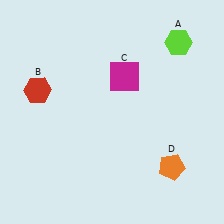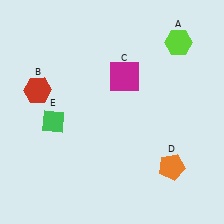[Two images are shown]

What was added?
A green diamond (E) was added in Image 2.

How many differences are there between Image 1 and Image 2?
There is 1 difference between the two images.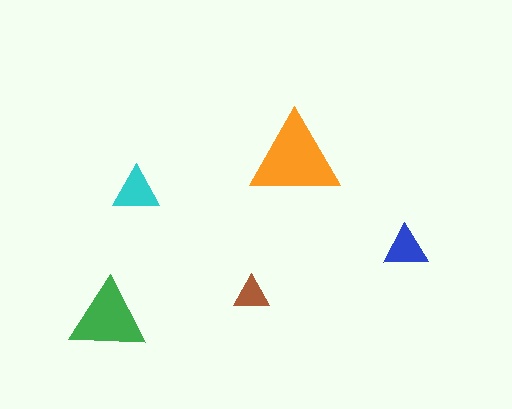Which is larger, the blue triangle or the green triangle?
The green one.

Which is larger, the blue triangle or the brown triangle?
The blue one.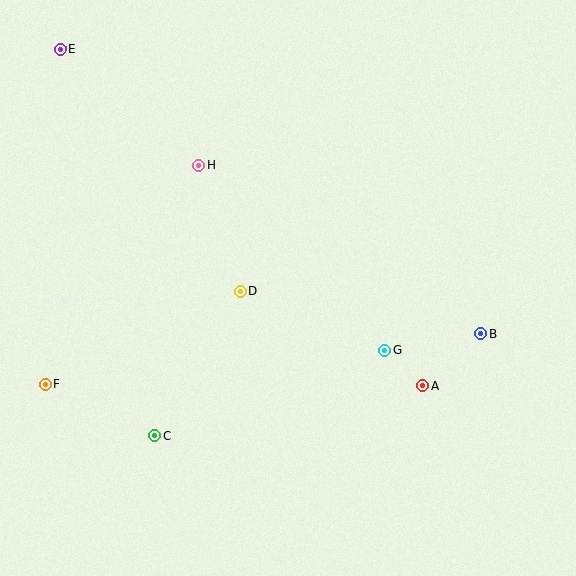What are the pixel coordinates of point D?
Point D is at (240, 291).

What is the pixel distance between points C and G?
The distance between C and G is 246 pixels.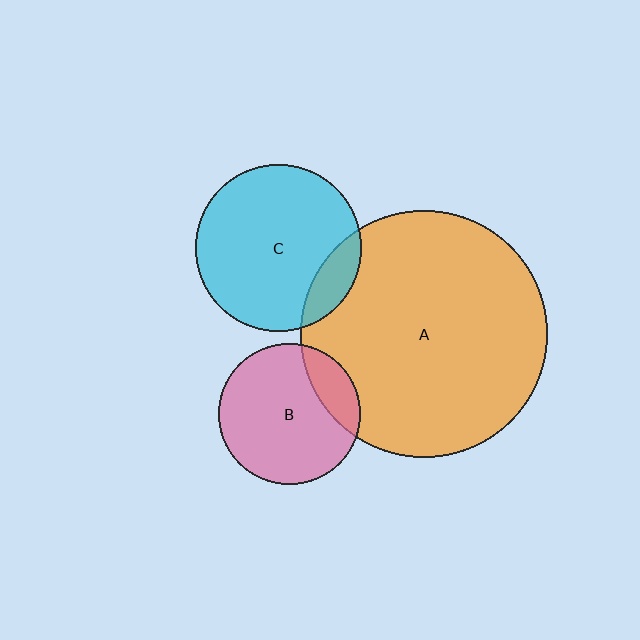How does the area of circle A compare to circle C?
Approximately 2.2 times.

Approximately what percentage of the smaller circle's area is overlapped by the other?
Approximately 15%.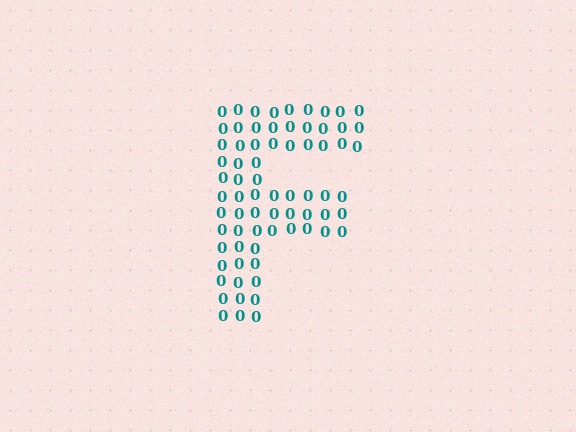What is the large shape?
The large shape is the letter F.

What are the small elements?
The small elements are digit 0's.